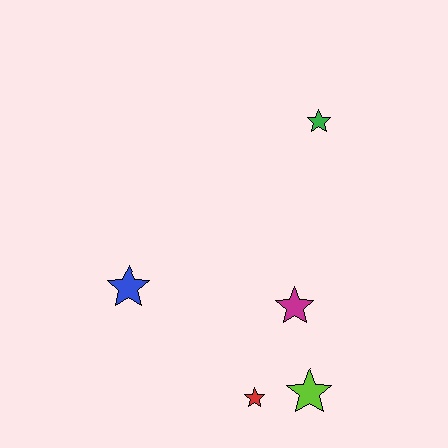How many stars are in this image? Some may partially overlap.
There are 5 stars.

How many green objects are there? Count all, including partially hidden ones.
There is 1 green object.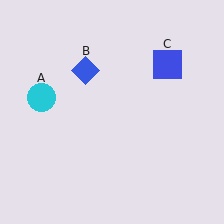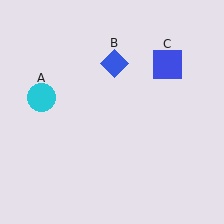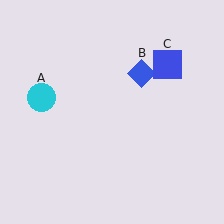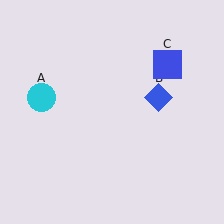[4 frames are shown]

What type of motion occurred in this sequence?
The blue diamond (object B) rotated clockwise around the center of the scene.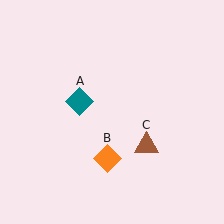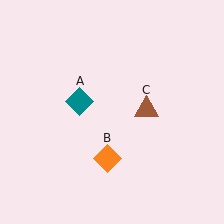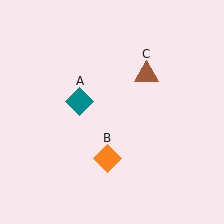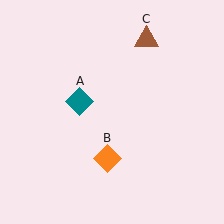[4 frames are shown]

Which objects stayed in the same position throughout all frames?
Teal diamond (object A) and orange diamond (object B) remained stationary.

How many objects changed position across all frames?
1 object changed position: brown triangle (object C).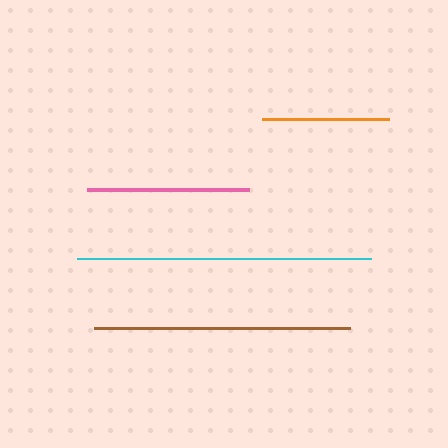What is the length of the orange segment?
The orange segment is approximately 127 pixels long.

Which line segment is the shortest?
The orange line is the shortest at approximately 127 pixels.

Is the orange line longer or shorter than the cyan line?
The cyan line is longer than the orange line.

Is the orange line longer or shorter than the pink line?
The pink line is longer than the orange line.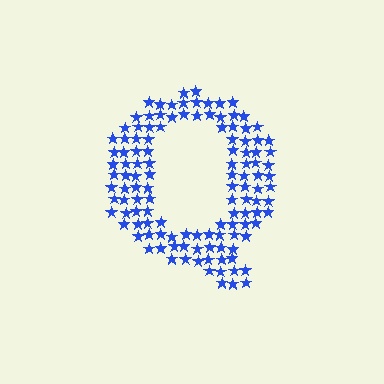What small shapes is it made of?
It is made of small stars.